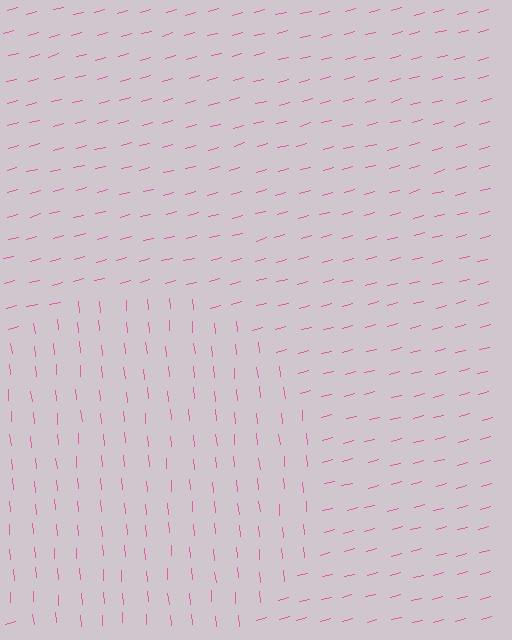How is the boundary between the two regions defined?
The boundary is defined purely by a change in line orientation (approximately 80 degrees difference). All lines are the same color and thickness.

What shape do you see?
I see a circle.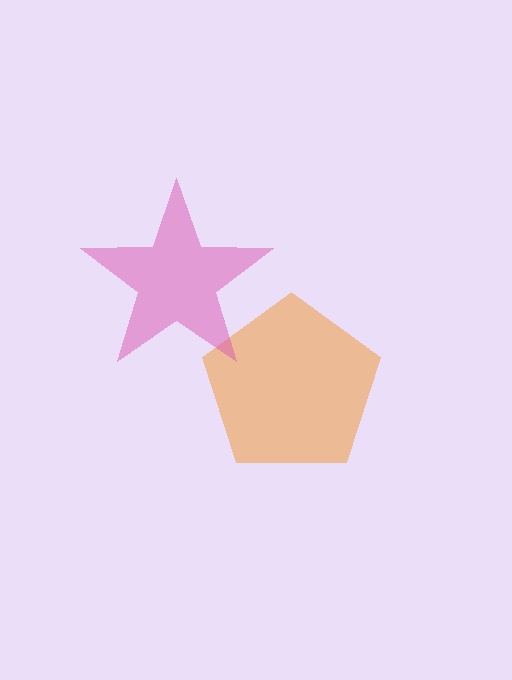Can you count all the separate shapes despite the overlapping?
Yes, there are 2 separate shapes.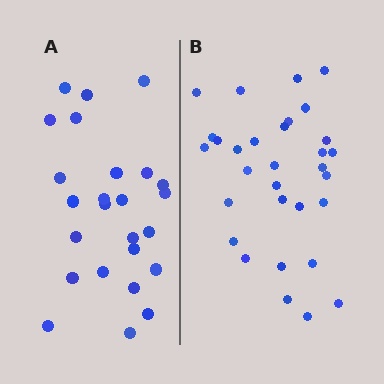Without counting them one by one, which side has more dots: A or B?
Region B (the right region) has more dots.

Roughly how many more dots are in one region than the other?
Region B has about 6 more dots than region A.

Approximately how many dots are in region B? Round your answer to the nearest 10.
About 30 dots. (The exact count is 31, which rounds to 30.)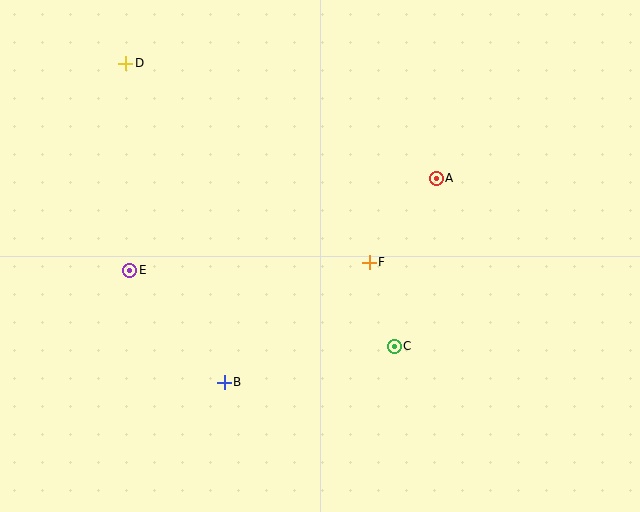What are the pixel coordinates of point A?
Point A is at (436, 178).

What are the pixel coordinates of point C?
Point C is at (394, 346).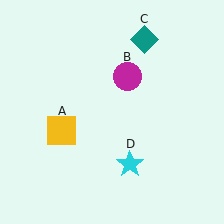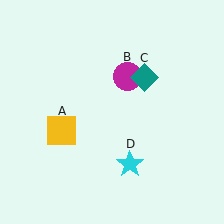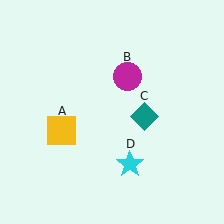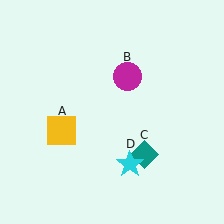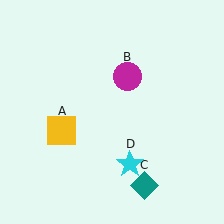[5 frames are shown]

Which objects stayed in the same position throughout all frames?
Yellow square (object A) and magenta circle (object B) and cyan star (object D) remained stationary.